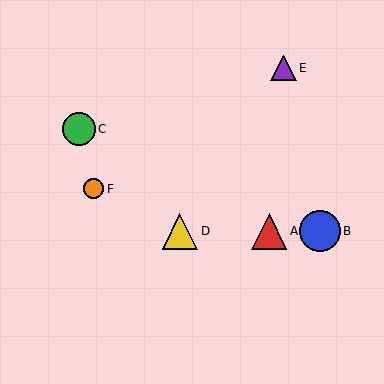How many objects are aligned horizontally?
3 objects (A, B, D) are aligned horizontally.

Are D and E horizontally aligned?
No, D is at y≈231 and E is at y≈68.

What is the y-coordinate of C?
Object C is at y≈129.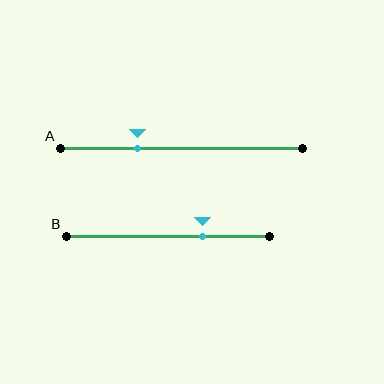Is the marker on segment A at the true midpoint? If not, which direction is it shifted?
No, the marker on segment A is shifted to the left by about 18% of the segment length.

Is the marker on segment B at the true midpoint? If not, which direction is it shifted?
No, the marker on segment B is shifted to the right by about 17% of the segment length.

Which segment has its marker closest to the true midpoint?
Segment B has its marker closest to the true midpoint.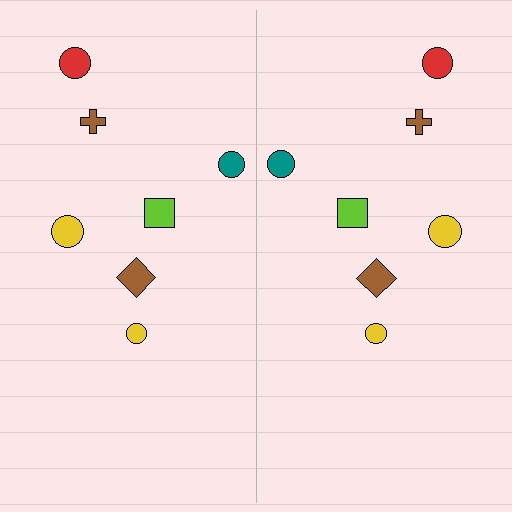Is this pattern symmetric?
Yes, this pattern has bilateral (reflection) symmetry.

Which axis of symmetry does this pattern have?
The pattern has a vertical axis of symmetry running through the center of the image.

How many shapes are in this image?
There are 14 shapes in this image.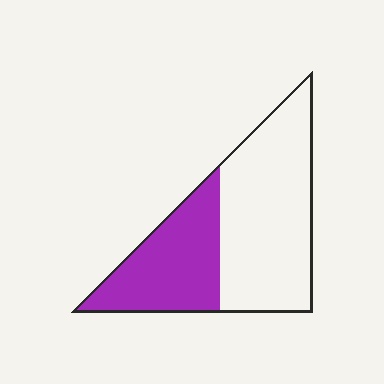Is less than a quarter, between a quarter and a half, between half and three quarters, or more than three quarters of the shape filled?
Between a quarter and a half.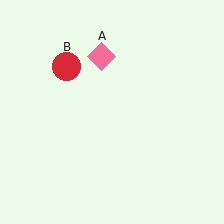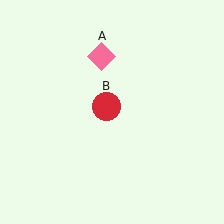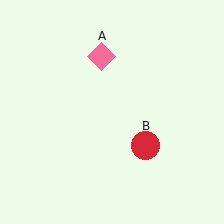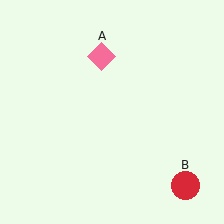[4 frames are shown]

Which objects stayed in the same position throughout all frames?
Pink diamond (object A) remained stationary.